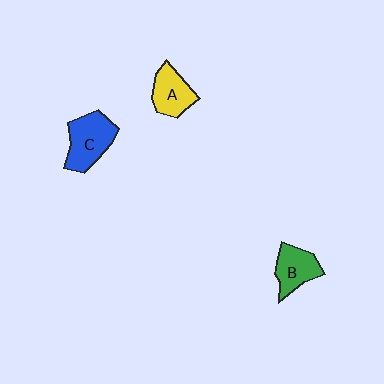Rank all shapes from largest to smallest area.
From largest to smallest: C (blue), A (yellow), B (green).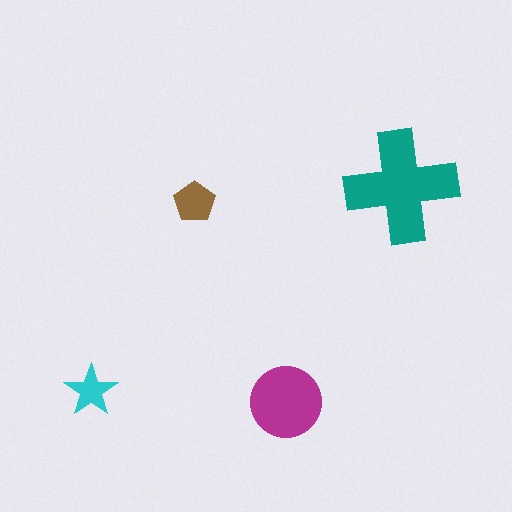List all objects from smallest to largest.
The cyan star, the brown pentagon, the magenta circle, the teal cross.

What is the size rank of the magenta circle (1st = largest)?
2nd.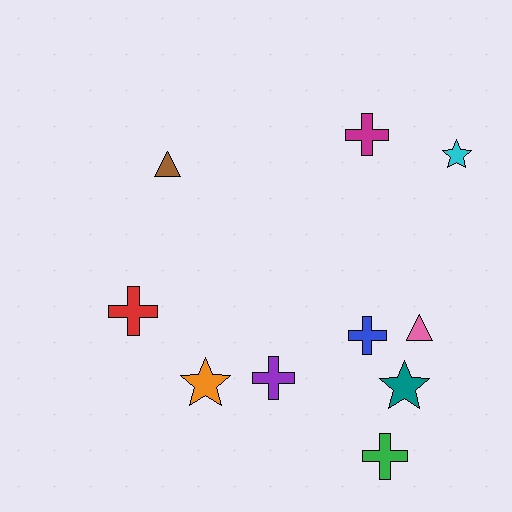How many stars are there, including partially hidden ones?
There are 3 stars.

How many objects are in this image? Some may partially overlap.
There are 10 objects.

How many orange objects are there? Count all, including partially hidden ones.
There is 1 orange object.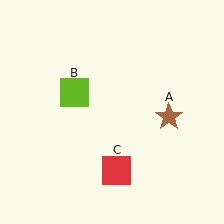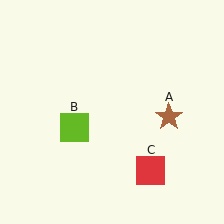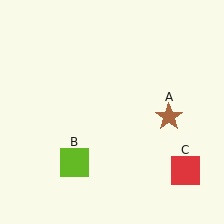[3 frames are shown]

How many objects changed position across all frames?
2 objects changed position: lime square (object B), red square (object C).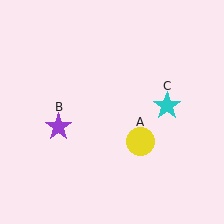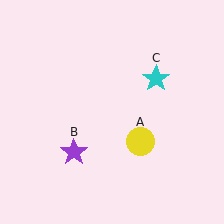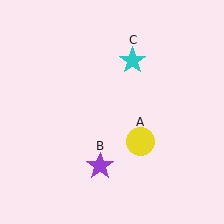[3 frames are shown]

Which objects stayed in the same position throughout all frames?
Yellow circle (object A) remained stationary.